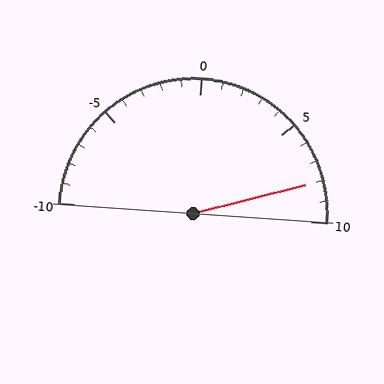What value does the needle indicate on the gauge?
The needle indicates approximately 8.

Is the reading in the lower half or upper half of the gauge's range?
The reading is in the upper half of the range (-10 to 10).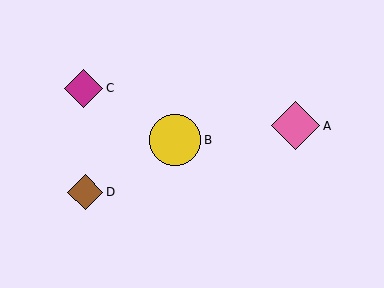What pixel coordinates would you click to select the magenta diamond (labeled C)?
Click at (84, 88) to select the magenta diamond C.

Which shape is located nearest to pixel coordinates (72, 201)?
The brown diamond (labeled D) at (85, 192) is nearest to that location.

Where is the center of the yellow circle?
The center of the yellow circle is at (175, 140).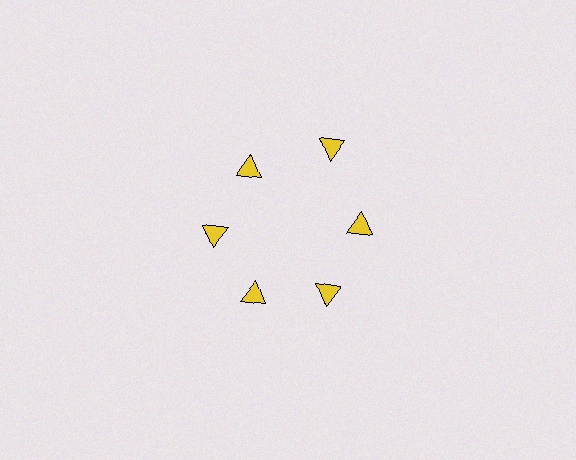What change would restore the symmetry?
The symmetry would be restored by moving it inward, back onto the ring so that all 6 triangles sit at equal angles and equal distance from the center.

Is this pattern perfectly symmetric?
No. The 6 yellow triangles are arranged in a ring, but one element near the 1 o'clock position is pushed outward from the center, breaking the 6-fold rotational symmetry.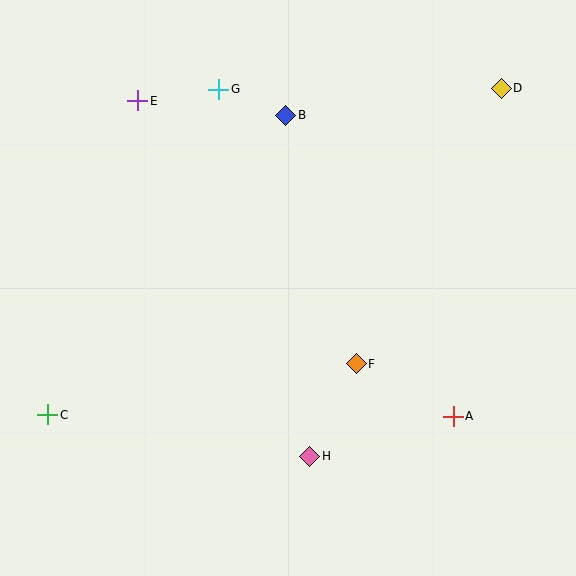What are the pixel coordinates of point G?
Point G is at (219, 89).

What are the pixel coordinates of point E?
Point E is at (138, 101).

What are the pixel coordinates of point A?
Point A is at (453, 416).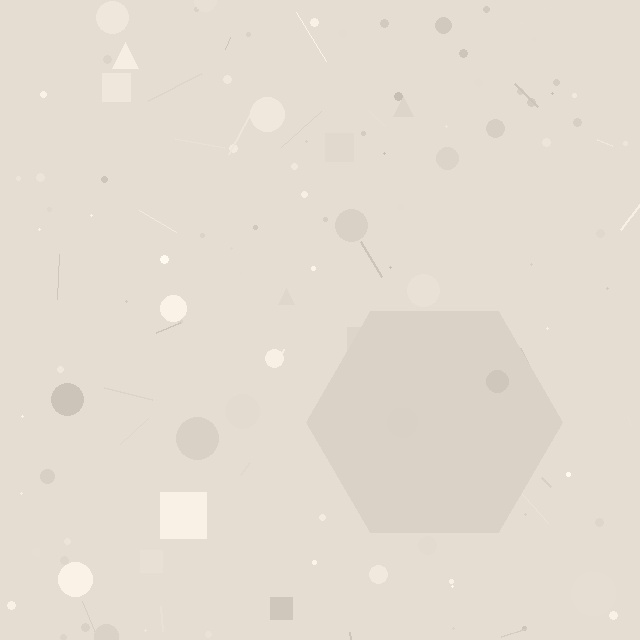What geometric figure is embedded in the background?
A hexagon is embedded in the background.